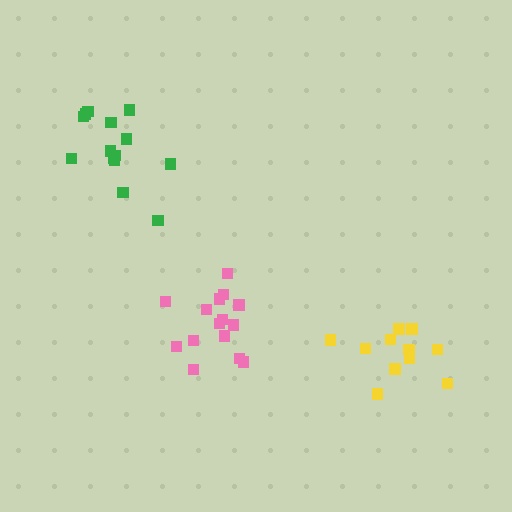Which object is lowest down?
The yellow cluster is bottommost.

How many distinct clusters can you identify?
There are 3 distinct clusters.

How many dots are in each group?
Group 1: 11 dots, Group 2: 14 dots, Group 3: 15 dots (40 total).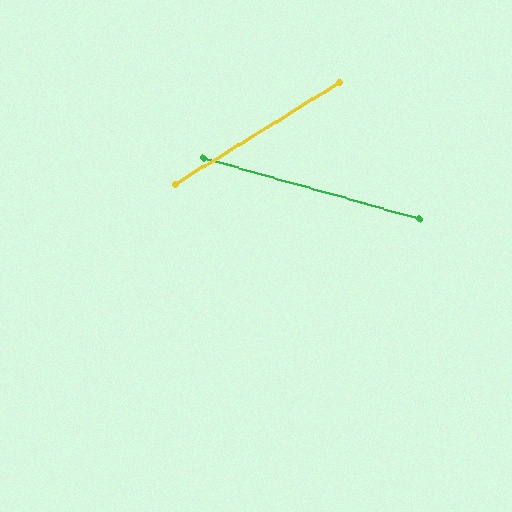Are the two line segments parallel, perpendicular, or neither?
Neither parallel nor perpendicular — they differ by about 47°.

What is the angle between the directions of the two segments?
Approximately 47 degrees.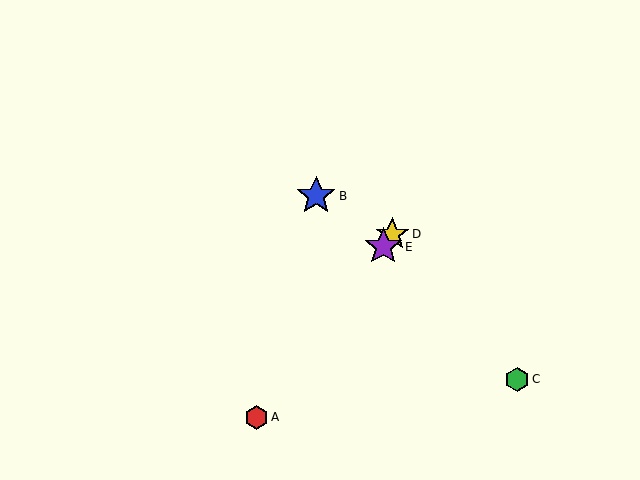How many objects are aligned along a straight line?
3 objects (A, D, E) are aligned along a straight line.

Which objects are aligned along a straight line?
Objects A, D, E are aligned along a straight line.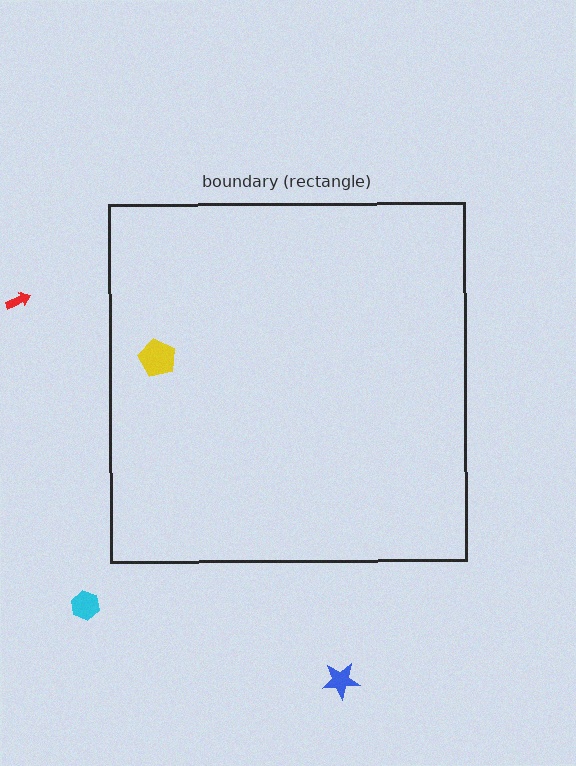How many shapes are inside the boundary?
1 inside, 3 outside.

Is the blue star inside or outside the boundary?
Outside.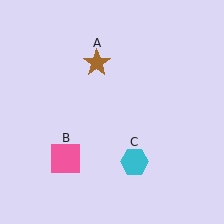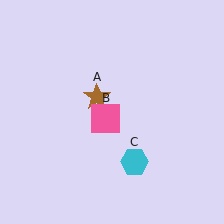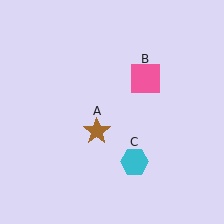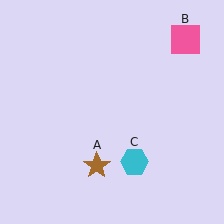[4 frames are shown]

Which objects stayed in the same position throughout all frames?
Cyan hexagon (object C) remained stationary.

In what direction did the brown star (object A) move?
The brown star (object A) moved down.